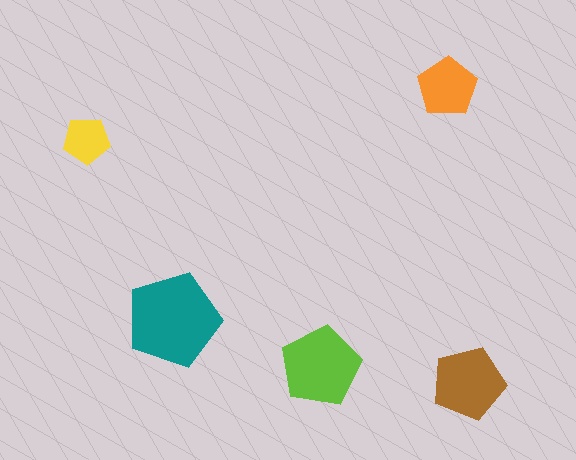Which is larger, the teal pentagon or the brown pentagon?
The teal one.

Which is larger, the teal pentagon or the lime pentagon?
The teal one.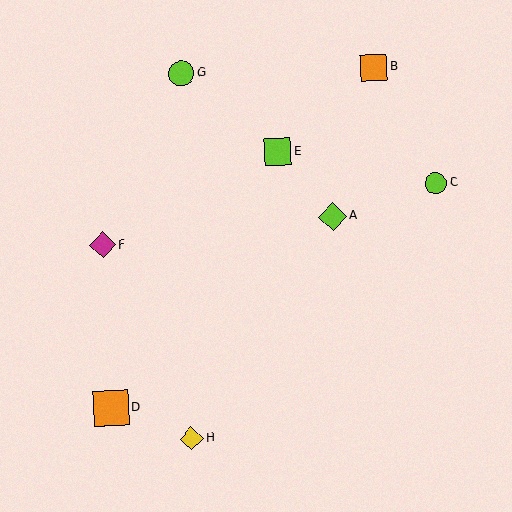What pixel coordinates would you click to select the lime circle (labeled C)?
Click at (436, 183) to select the lime circle C.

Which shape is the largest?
The orange square (labeled D) is the largest.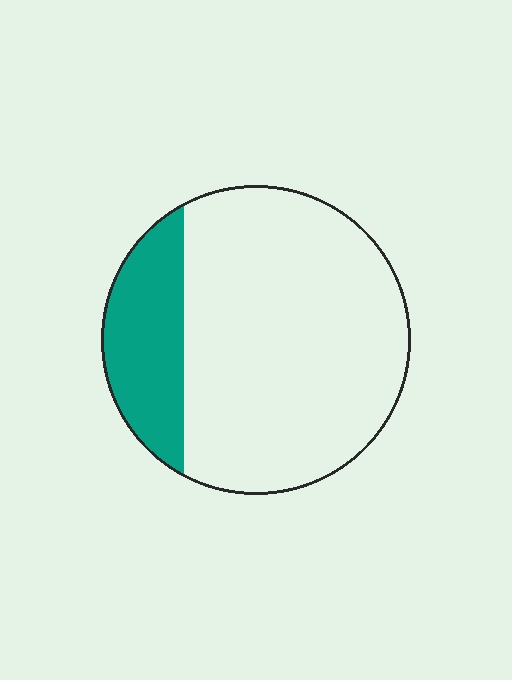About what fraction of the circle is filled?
About one fifth (1/5).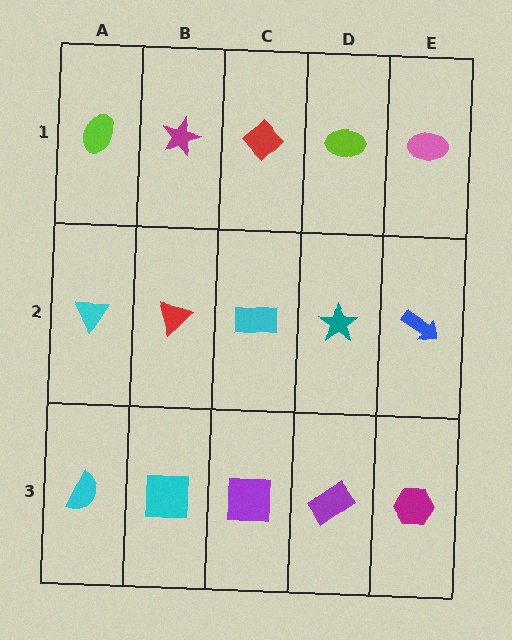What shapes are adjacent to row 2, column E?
A pink ellipse (row 1, column E), a magenta hexagon (row 3, column E), a teal star (row 2, column D).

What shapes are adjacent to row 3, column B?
A red triangle (row 2, column B), a cyan semicircle (row 3, column A), a purple square (row 3, column C).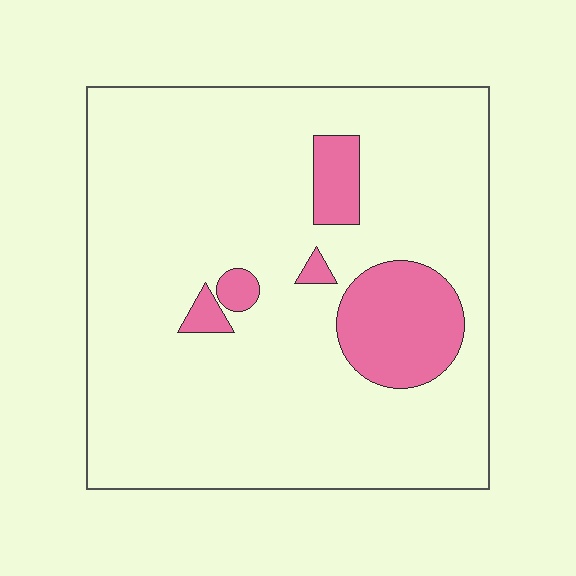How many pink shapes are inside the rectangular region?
5.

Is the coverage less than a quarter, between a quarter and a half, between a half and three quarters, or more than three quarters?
Less than a quarter.